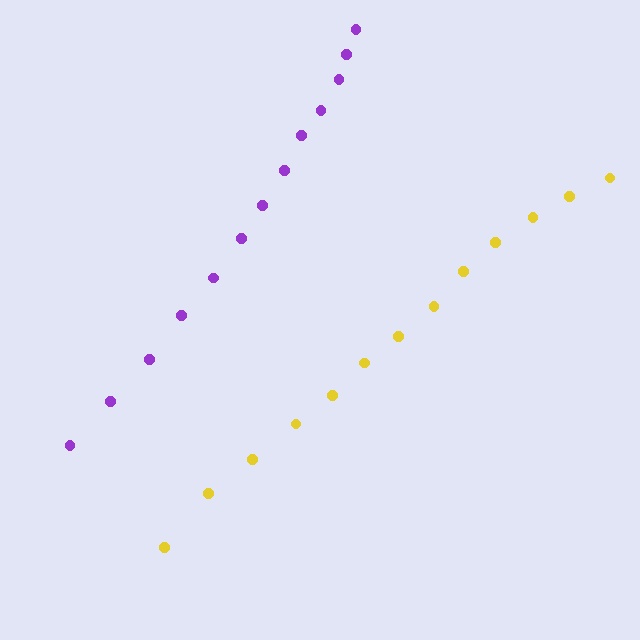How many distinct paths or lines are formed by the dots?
There are 2 distinct paths.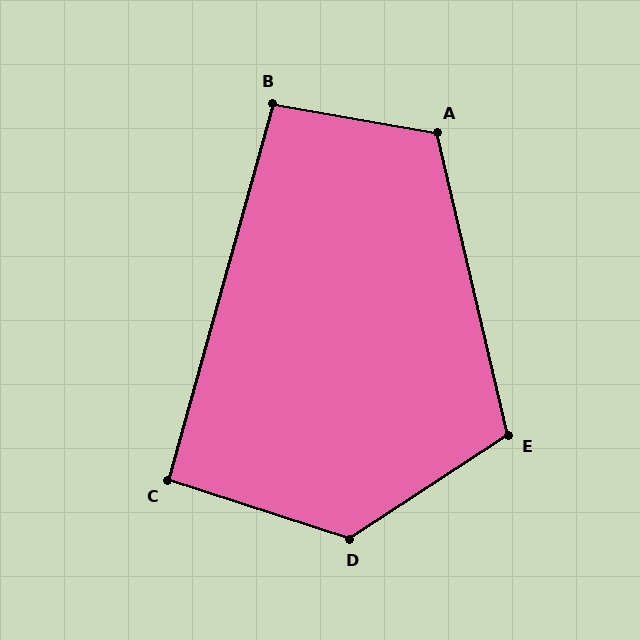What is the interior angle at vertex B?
Approximately 96 degrees (obtuse).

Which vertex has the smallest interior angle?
C, at approximately 92 degrees.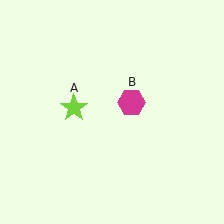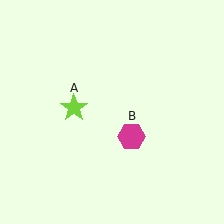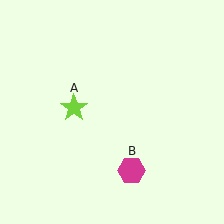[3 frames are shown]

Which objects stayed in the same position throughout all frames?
Lime star (object A) remained stationary.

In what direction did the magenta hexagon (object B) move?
The magenta hexagon (object B) moved down.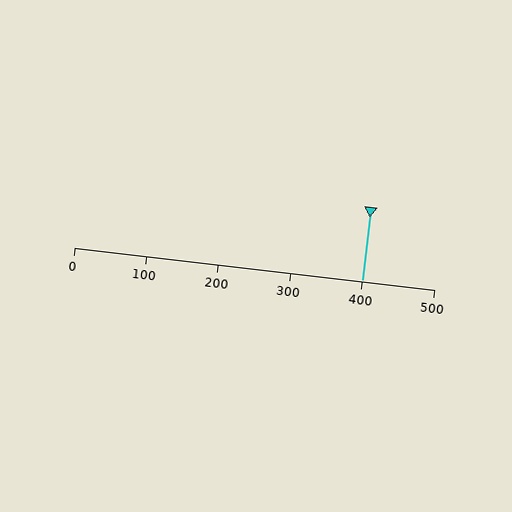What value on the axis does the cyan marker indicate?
The marker indicates approximately 400.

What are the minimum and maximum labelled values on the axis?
The axis runs from 0 to 500.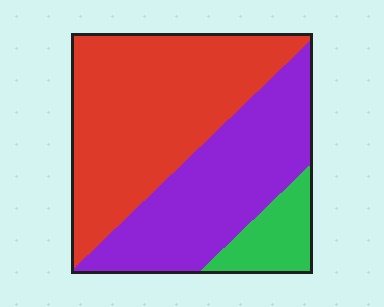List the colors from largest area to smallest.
From largest to smallest: red, purple, green.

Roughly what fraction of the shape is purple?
Purple takes up about three eighths (3/8) of the shape.